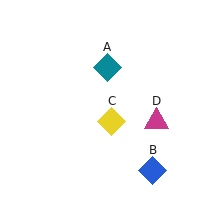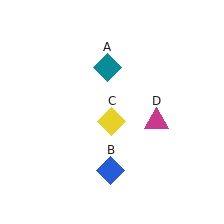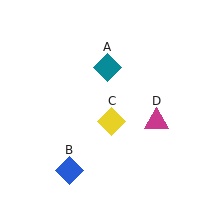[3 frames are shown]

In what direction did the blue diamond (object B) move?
The blue diamond (object B) moved left.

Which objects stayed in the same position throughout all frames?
Teal diamond (object A) and yellow diamond (object C) and magenta triangle (object D) remained stationary.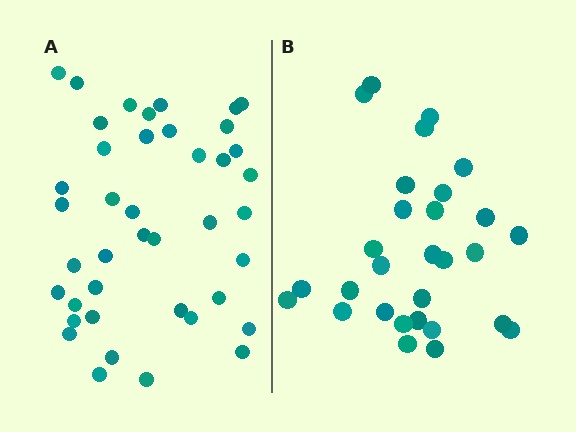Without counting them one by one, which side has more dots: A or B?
Region A (the left region) has more dots.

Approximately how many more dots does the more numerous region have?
Region A has roughly 12 or so more dots than region B.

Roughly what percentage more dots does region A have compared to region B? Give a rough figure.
About 40% more.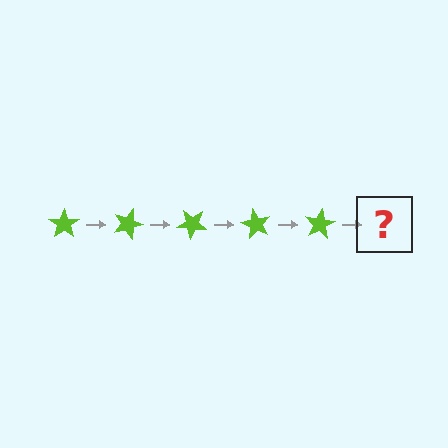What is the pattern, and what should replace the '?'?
The pattern is that the star rotates 20 degrees each step. The '?' should be a lime star rotated 100 degrees.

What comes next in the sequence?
The next element should be a lime star rotated 100 degrees.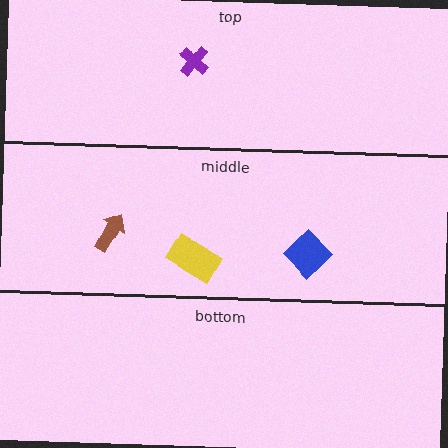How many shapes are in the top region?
1.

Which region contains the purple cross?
The top region.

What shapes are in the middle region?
The blue diamond, the yellow rectangle, the brown arrow.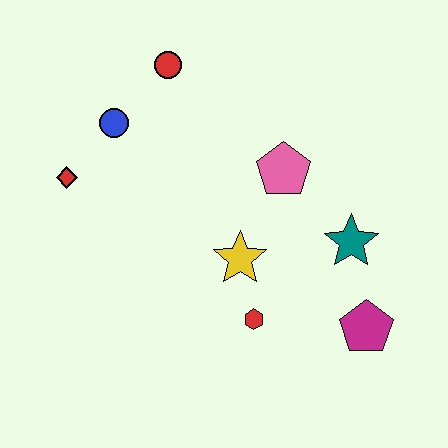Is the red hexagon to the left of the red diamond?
No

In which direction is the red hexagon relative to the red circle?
The red hexagon is below the red circle.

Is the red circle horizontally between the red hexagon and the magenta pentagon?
No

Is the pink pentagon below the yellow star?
No